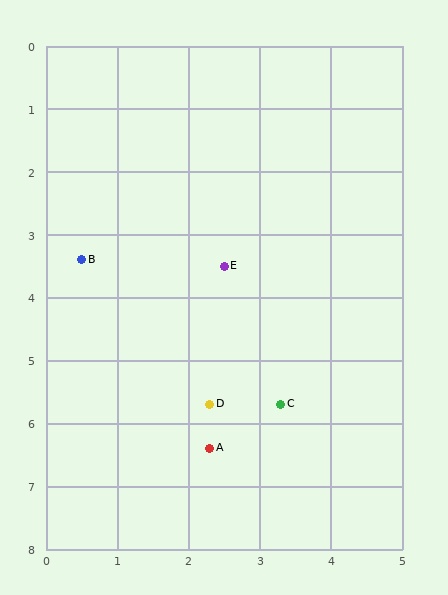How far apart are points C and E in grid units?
Points C and E are about 2.3 grid units apart.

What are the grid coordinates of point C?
Point C is at approximately (3.3, 5.7).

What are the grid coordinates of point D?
Point D is at approximately (2.3, 5.7).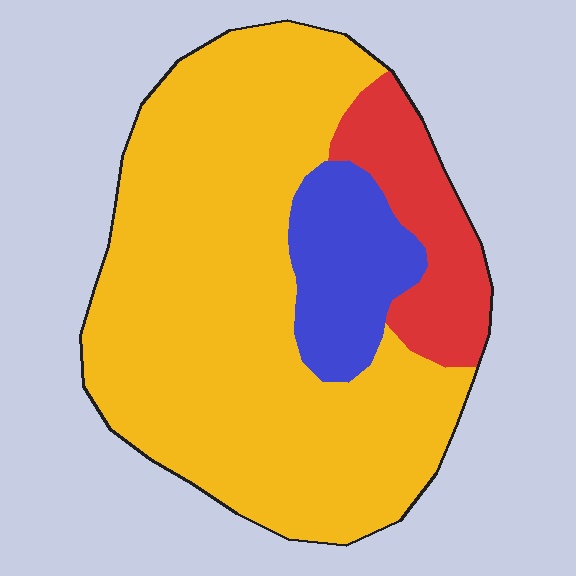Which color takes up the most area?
Yellow, at roughly 75%.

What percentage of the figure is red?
Red covers around 15% of the figure.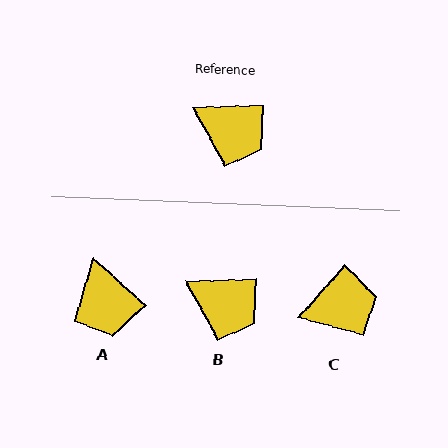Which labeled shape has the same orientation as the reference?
B.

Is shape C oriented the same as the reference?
No, it is off by about 47 degrees.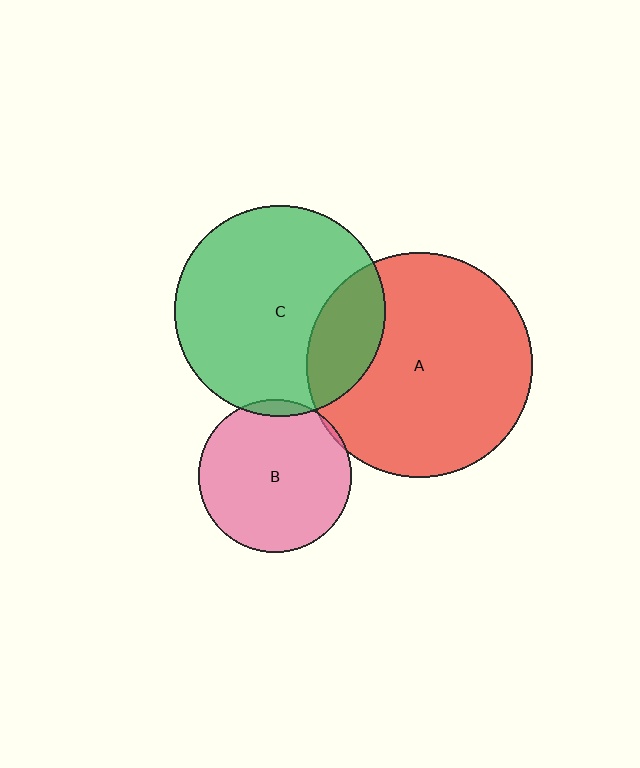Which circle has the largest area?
Circle A (red).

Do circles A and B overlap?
Yes.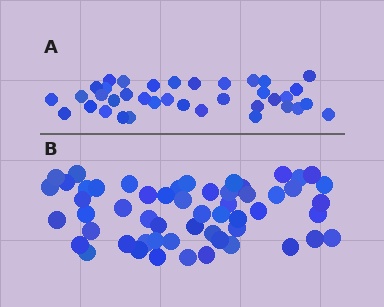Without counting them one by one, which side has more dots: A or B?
Region B (the bottom region) has more dots.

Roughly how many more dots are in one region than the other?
Region B has approximately 20 more dots than region A.